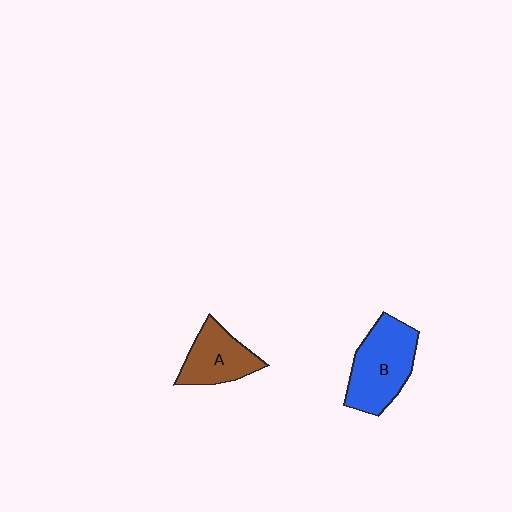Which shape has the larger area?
Shape B (blue).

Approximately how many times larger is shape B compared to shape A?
Approximately 1.4 times.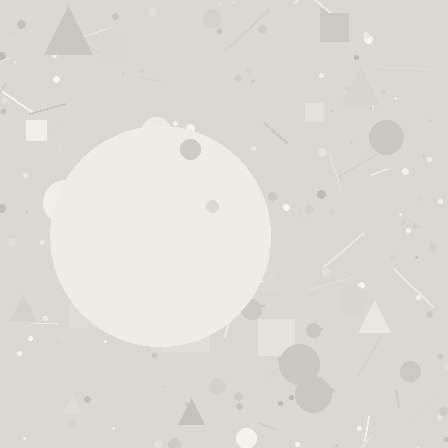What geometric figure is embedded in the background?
A circle is embedded in the background.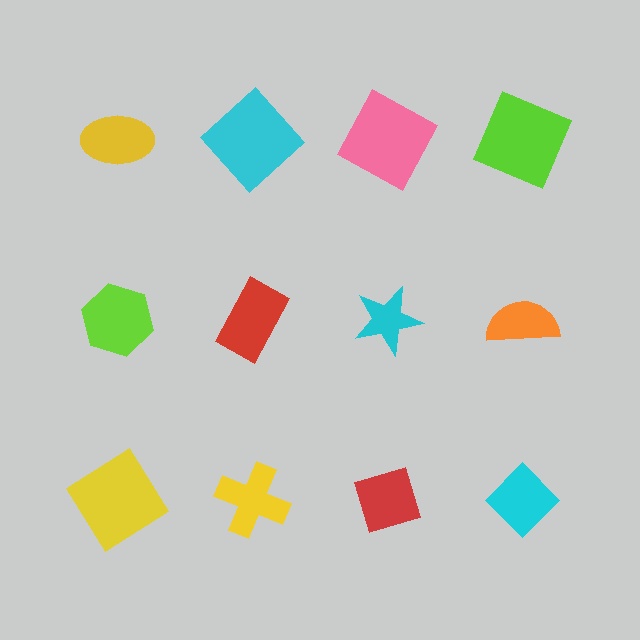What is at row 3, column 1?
A yellow diamond.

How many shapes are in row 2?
4 shapes.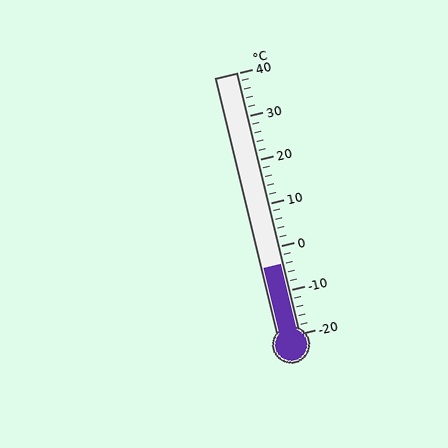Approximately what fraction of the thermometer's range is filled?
The thermometer is filled to approximately 25% of its range.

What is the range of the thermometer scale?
The thermometer scale ranges from -20°C to 40°C.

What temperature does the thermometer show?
The thermometer shows approximately -4°C.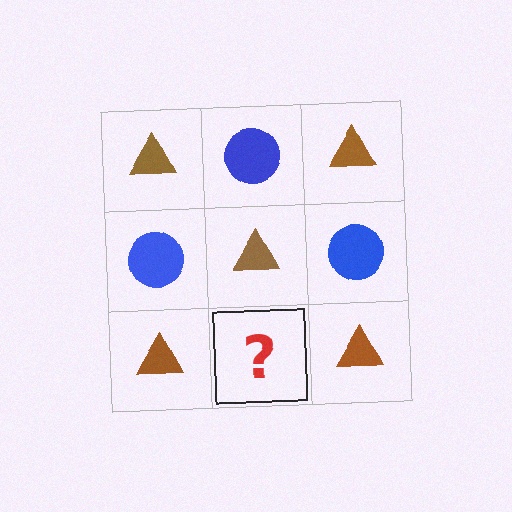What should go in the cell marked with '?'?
The missing cell should contain a blue circle.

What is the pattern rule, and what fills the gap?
The rule is that it alternates brown triangle and blue circle in a checkerboard pattern. The gap should be filled with a blue circle.